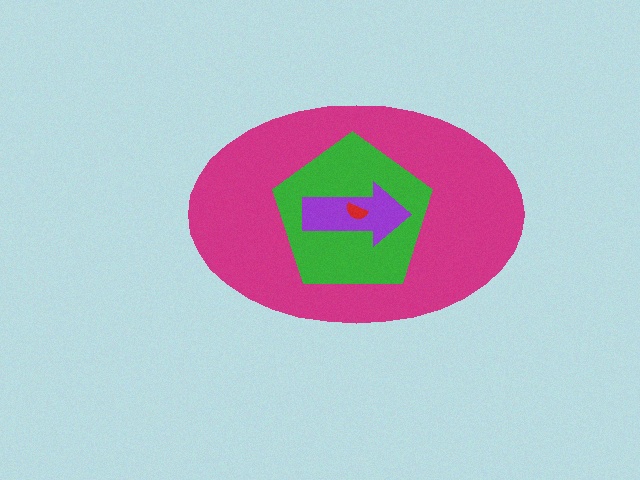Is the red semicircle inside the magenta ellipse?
Yes.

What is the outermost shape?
The magenta ellipse.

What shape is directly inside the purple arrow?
The red semicircle.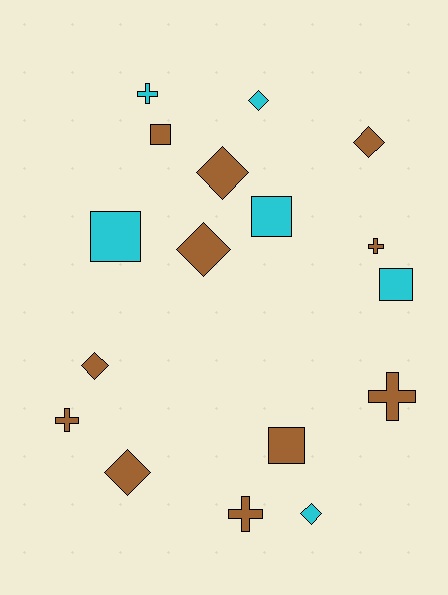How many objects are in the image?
There are 17 objects.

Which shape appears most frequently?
Diamond, with 7 objects.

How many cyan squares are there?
There are 3 cyan squares.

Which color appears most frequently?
Brown, with 11 objects.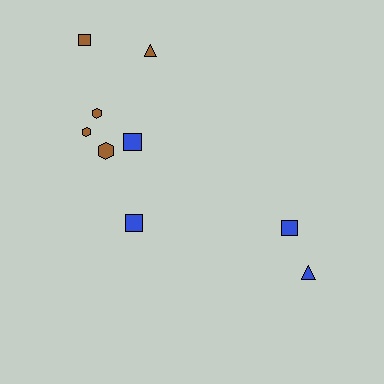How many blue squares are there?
There are 3 blue squares.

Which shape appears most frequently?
Square, with 4 objects.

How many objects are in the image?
There are 9 objects.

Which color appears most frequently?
Brown, with 5 objects.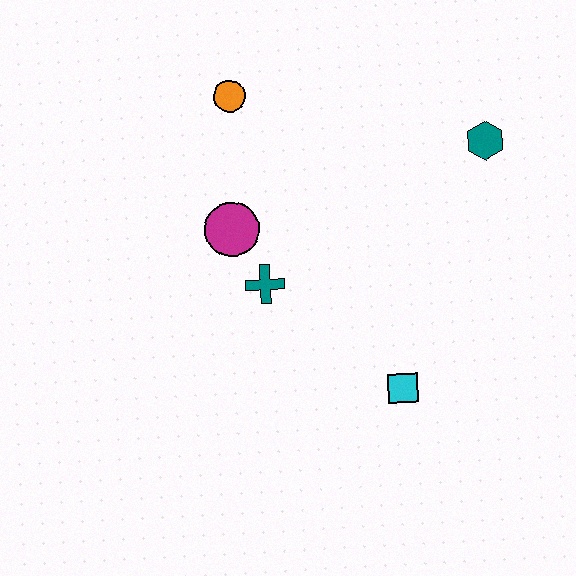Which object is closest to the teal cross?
The magenta circle is closest to the teal cross.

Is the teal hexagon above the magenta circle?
Yes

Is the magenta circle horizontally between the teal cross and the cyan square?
No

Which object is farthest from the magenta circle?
The teal hexagon is farthest from the magenta circle.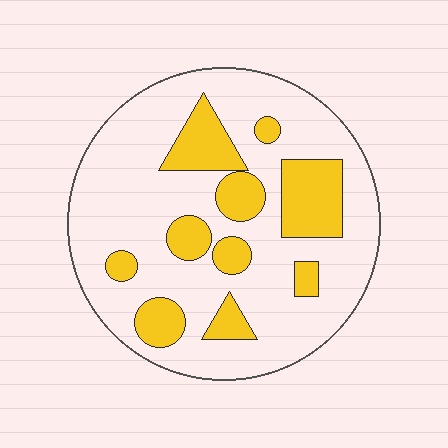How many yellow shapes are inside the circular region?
10.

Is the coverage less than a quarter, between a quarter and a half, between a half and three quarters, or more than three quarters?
Less than a quarter.